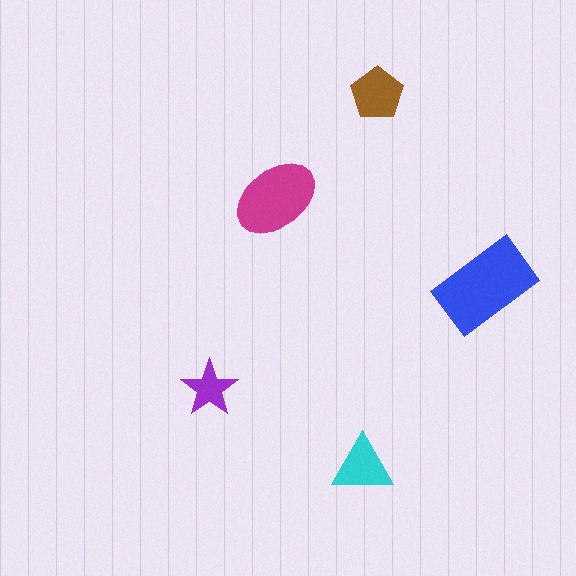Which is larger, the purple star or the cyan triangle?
The cyan triangle.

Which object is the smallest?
The purple star.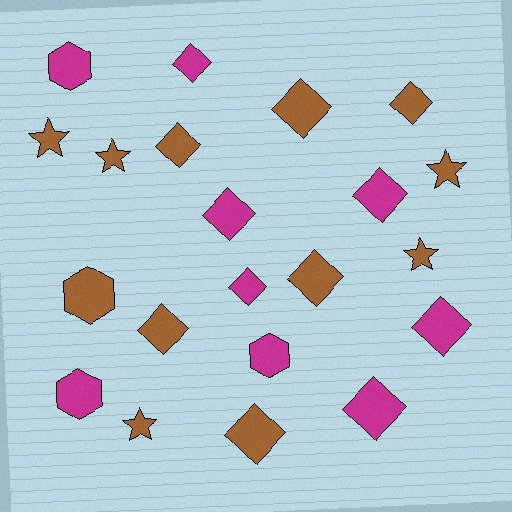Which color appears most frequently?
Brown, with 12 objects.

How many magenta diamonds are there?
There are 6 magenta diamonds.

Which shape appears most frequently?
Diamond, with 12 objects.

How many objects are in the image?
There are 21 objects.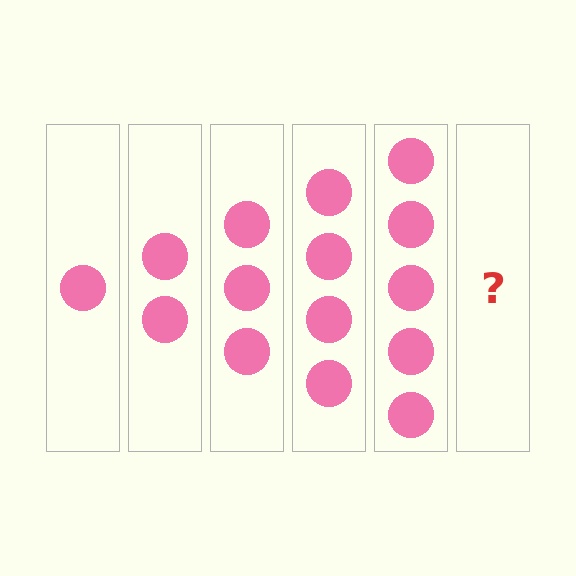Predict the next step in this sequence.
The next step is 6 circles.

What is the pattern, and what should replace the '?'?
The pattern is that each step adds one more circle. The '?' should be 6 circles.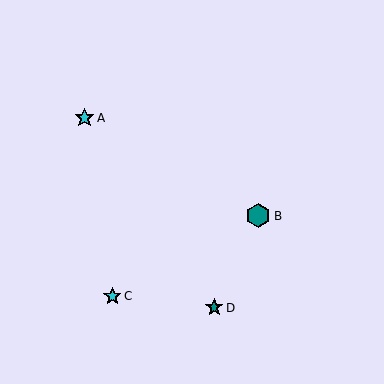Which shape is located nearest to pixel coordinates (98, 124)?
The cyan star (labeled A) at (85, 118) is nearest to that location.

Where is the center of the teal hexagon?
The center of the teal hexagon is at (258, 216).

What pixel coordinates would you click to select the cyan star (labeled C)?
Click at (112, 296) to select the cyan star C.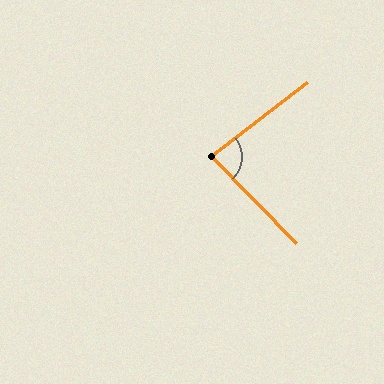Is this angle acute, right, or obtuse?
It is acute.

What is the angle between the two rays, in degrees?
Approximately 84 degrees.